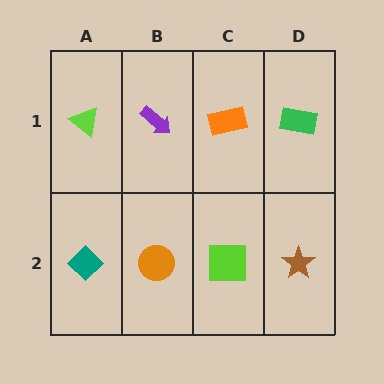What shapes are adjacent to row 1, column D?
A brown star (row 2, column D), an orange rectangle (row 1, column C).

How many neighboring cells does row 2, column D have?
2.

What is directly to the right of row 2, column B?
A lime square.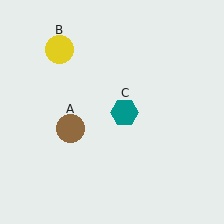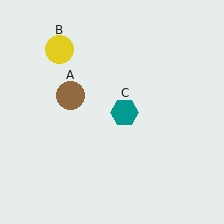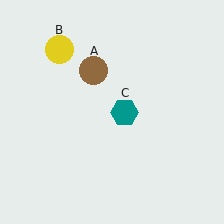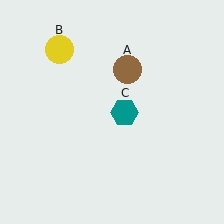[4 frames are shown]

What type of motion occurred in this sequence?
The brown circle (object A) rotated clockwise around the center of the scene.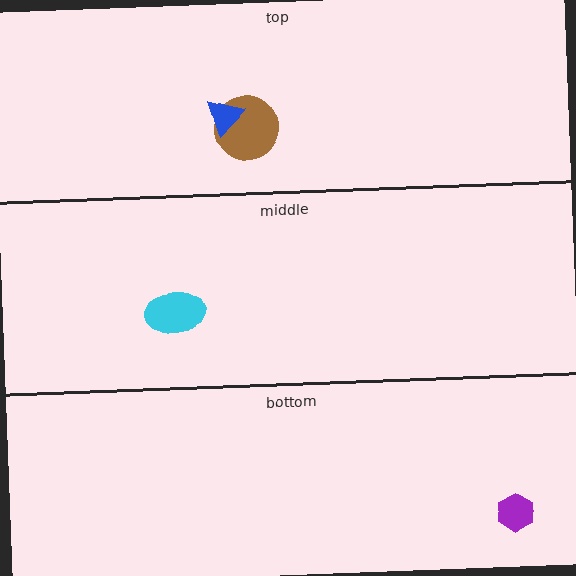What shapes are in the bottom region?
The purple hexagon.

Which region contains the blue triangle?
The top region.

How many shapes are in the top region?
2.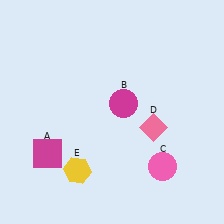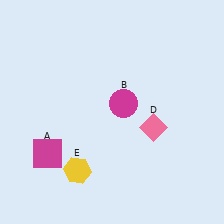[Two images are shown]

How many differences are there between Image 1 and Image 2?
There is 1 difference between the two images.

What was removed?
The pink circle (C) was removed in Image 2.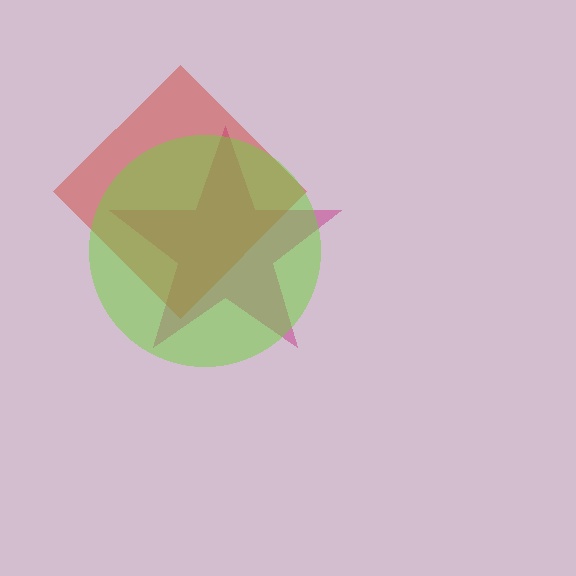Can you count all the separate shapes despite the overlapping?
Yes, there are 3 separate shapes.